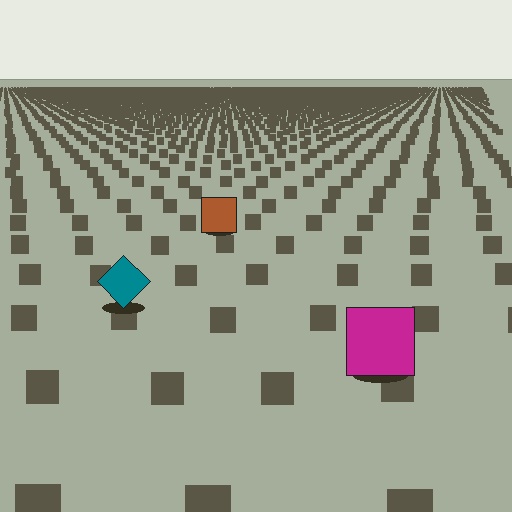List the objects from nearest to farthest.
From nearest to farthest: the magenta square, the teal diamond, the brown square.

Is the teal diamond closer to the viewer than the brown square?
Yes. The teal diamond is closer — you can tell from the texture gradient: the ground texture is coarser near it.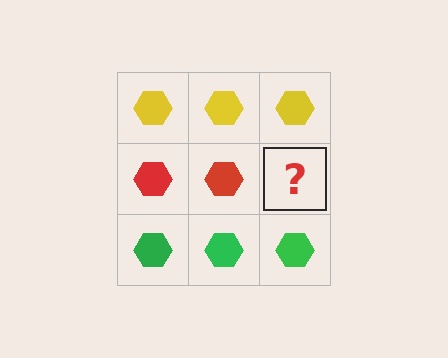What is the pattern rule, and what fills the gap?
The rule is that each row has a consistent color. The gap should be filled with a red hexagon.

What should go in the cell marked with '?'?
The missing cell should contain a red hexagon.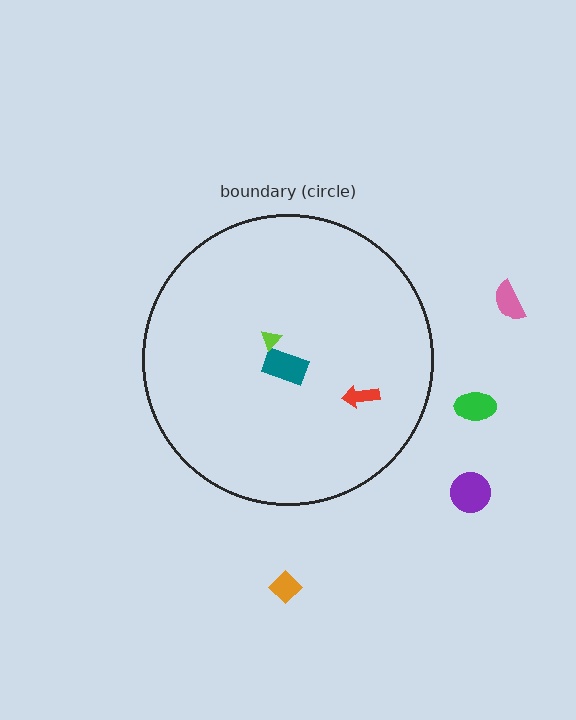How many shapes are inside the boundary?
3 inside, 4 outside.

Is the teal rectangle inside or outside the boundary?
Inside.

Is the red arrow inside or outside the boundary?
Inside.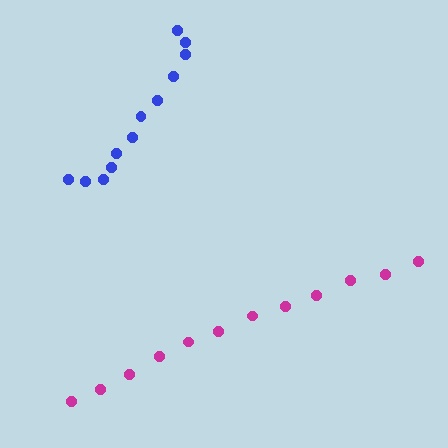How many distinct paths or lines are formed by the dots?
There are 2 distinct paths.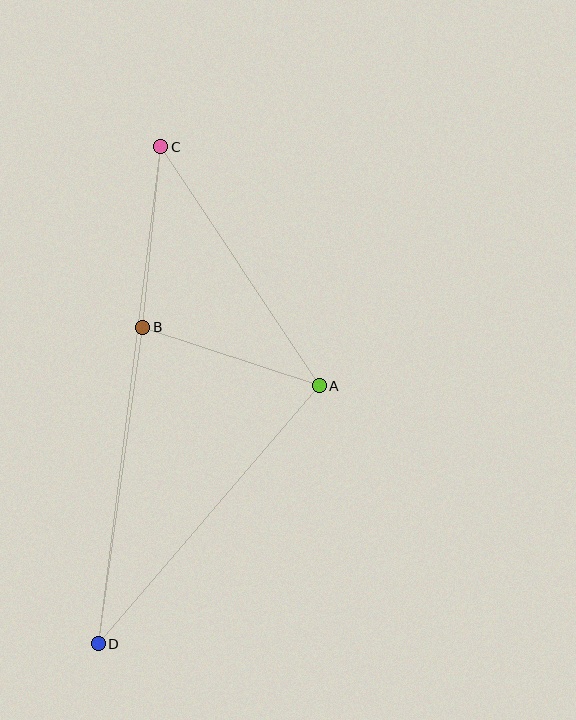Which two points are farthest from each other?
Points C and D are farthest from each other.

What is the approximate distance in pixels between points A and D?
The distance between A and D is approximately 340 pixels.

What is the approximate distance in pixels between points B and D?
The distance between B and D is approximately 320 pixels.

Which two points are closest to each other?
Points B and C are closest to each other.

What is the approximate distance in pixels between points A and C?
The distance between A and C is approximately 286 pixels.